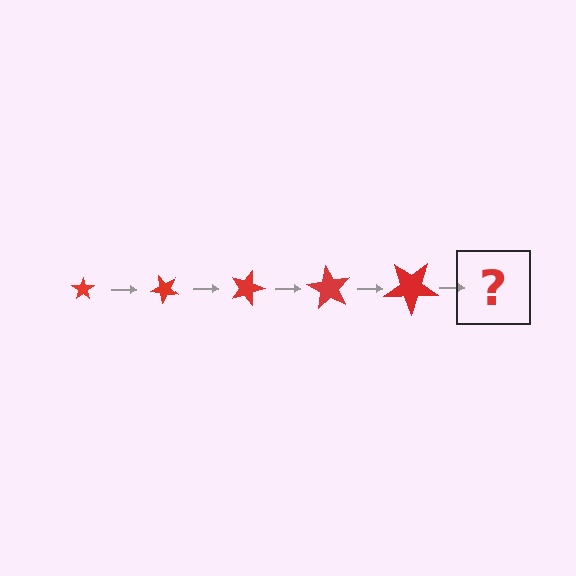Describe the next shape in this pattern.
It should be a star, larger than the previous one and rotated 225 degrees from the start.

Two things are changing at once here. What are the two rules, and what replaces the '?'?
The two rules are that the star grows larger each step and it rotates 45 degrees each step. The '?' should be a star, larger than the previous one and rotated 225 degrees from the start.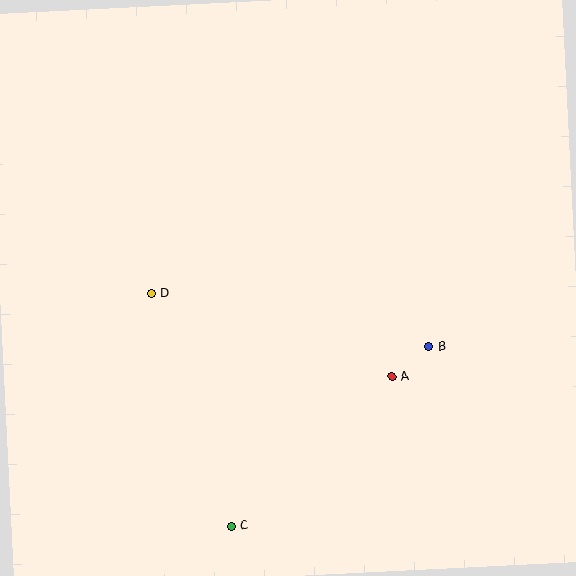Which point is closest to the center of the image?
Point A at (392, 377) is closest to the center.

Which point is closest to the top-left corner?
Point D is closest to the top-left corner.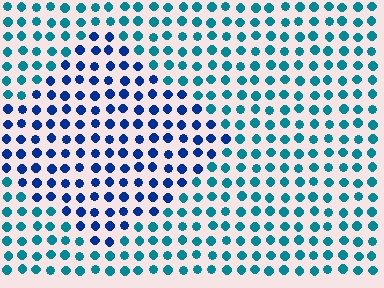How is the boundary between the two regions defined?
The boundary is defined purely by a slight shift in hue (about 36 degrees). Spacing, size, and orientation are identical on both sides.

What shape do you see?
I see a diamond.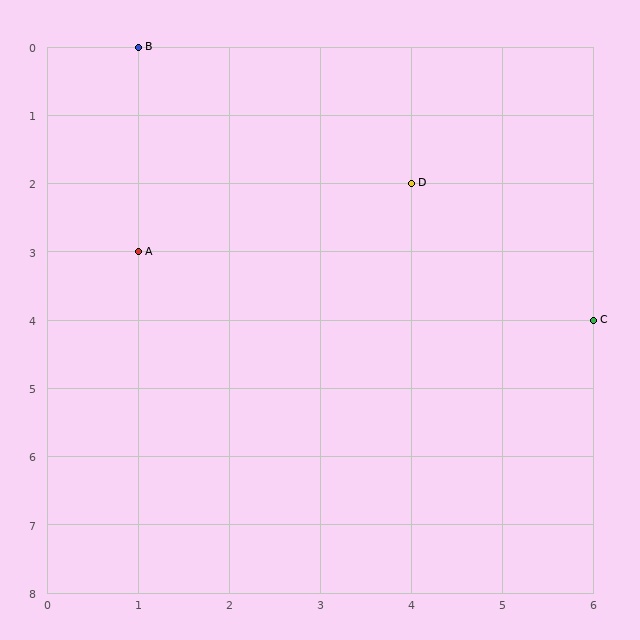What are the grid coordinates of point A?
Point A is at grid coordinates (1, 3).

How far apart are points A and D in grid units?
Points A and D are 3 columns and 1 row apart (about 3.2 grid units diagonally).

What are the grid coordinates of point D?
Point D is at grid coordinates (4, 2).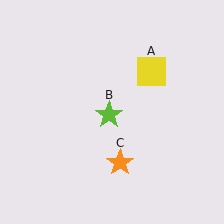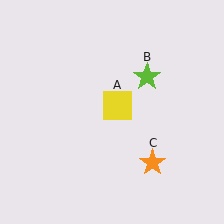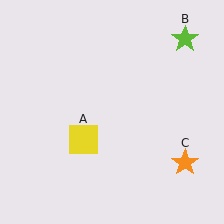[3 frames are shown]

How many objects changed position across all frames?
3 objects changed position: yellow square (object A), lime star (object B), orange star (object C).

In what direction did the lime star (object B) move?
The lime star (object B) moved up and to the right.